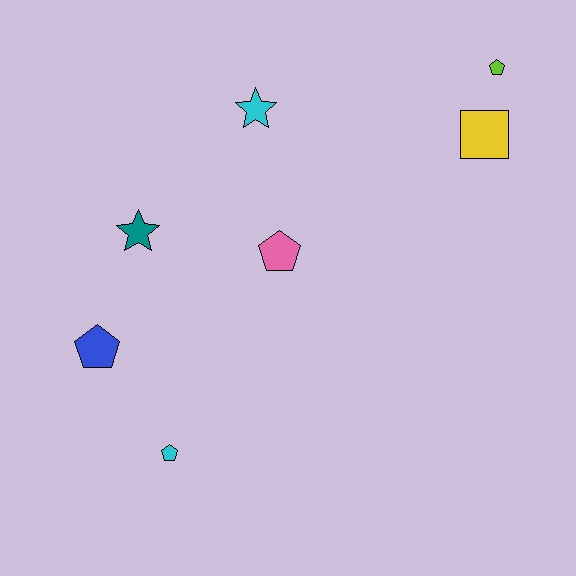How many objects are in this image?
There are 7 objects.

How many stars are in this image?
There are 2 stars.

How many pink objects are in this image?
There is 1 pink object.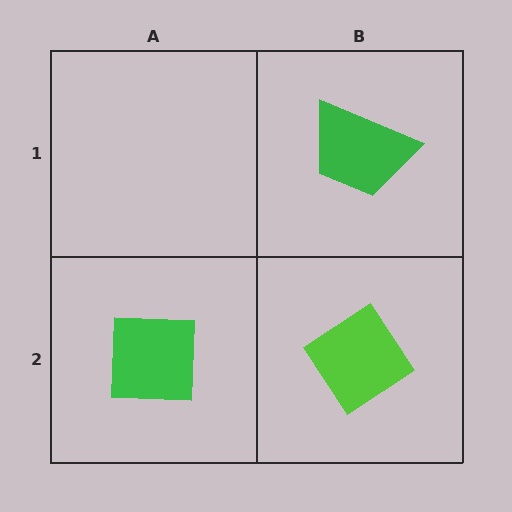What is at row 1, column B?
A green trapezoid.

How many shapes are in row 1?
1 shape.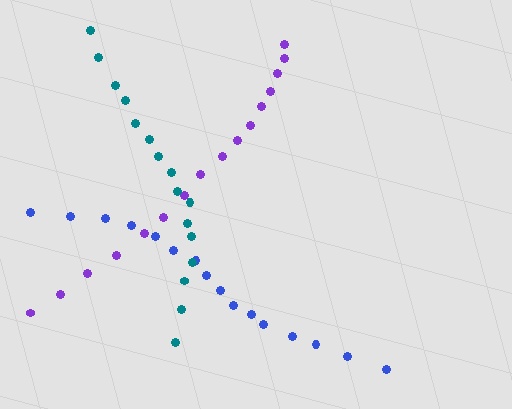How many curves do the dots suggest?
There are 3 distinct paths.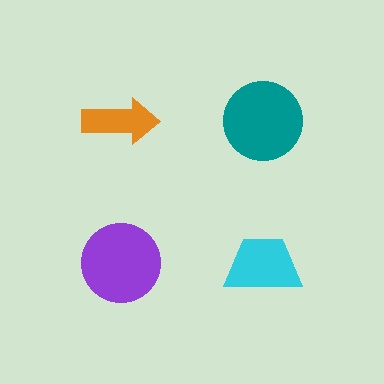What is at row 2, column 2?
A cyan trapezoid.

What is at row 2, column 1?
A purple circle.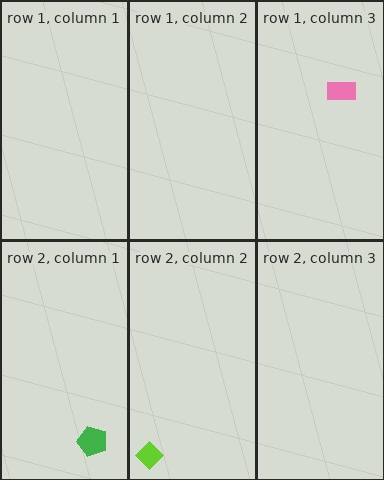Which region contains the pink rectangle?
The row 1, column 3 region.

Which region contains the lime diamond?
The row 2, column 2 region.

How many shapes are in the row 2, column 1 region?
1.